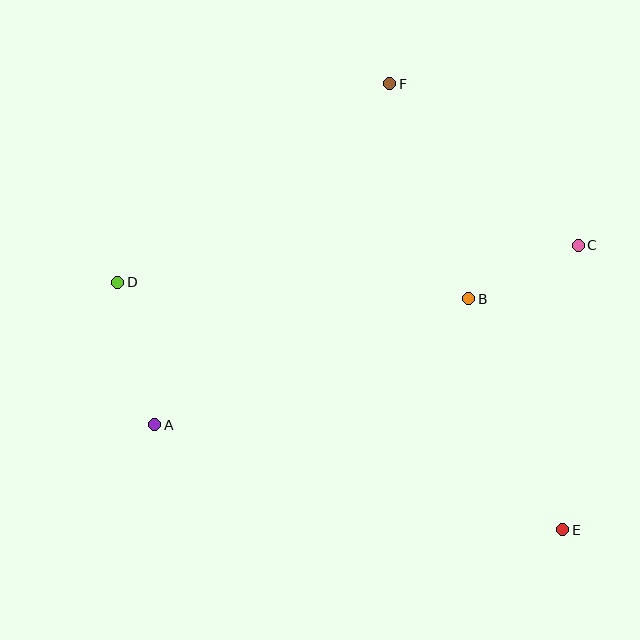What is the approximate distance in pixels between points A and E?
The distance between A and E is approximately 421 pixels.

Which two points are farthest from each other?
Points D and E are farthest from each other.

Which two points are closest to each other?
Points B and C are closest to each other.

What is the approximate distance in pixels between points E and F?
The distance between E and F is approximately 479 pixels.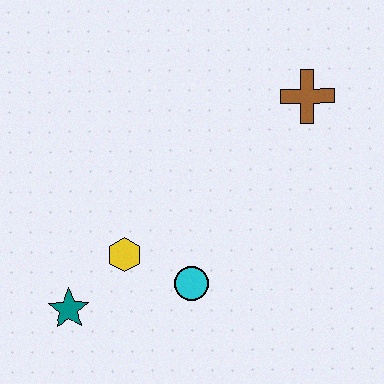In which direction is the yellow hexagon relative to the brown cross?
The yellow hexagon is to the left of the brown cross.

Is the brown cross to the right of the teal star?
Yes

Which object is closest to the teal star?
The yellow hexagon is closest to the teal star.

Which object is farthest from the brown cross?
The teal star is farthest from the brown cross.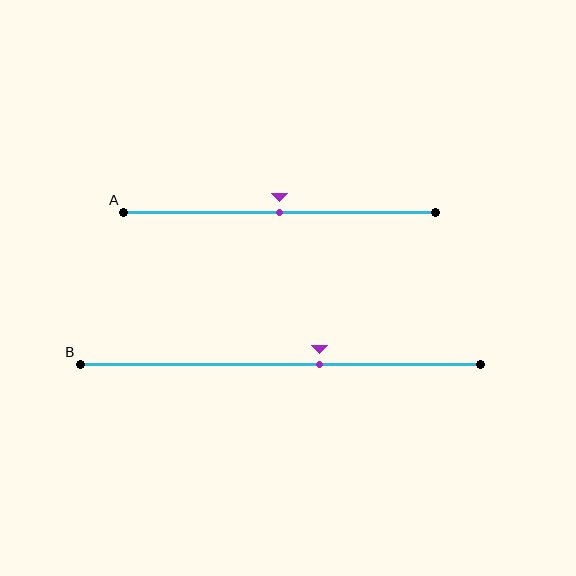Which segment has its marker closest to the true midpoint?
Segment A has its marker closest to the true midpoint.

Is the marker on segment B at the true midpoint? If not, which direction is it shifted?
No, the marker on segment B is shifted to the right by about 10% of the segment length.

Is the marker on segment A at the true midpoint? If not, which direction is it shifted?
Yes, the marker on segment A is at the true midpoint.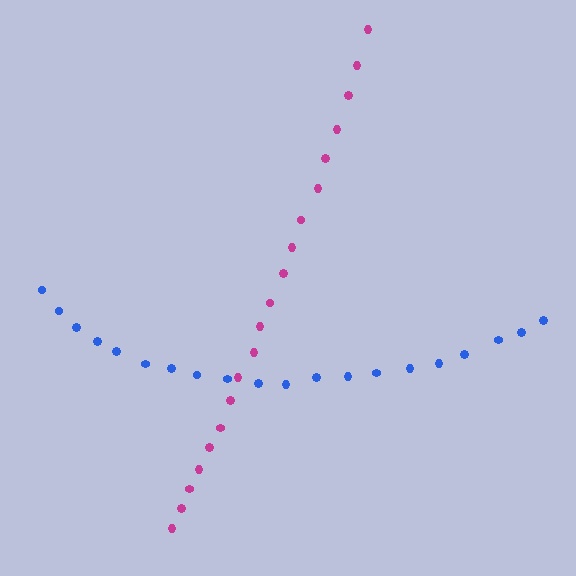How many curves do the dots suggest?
There are 2 distinct paths.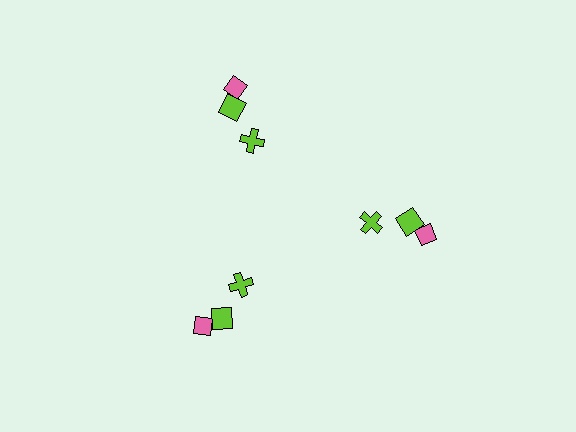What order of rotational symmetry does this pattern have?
This pattern has 3-fold rotational symmetry.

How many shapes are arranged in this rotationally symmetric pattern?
There are 9 shapes, arranged in 3 groups of 3.